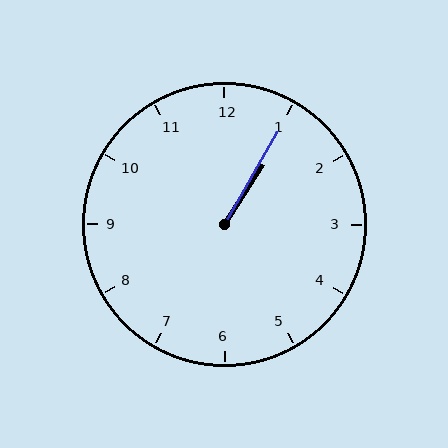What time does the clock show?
1:05.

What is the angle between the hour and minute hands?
Approximately 2 degrees.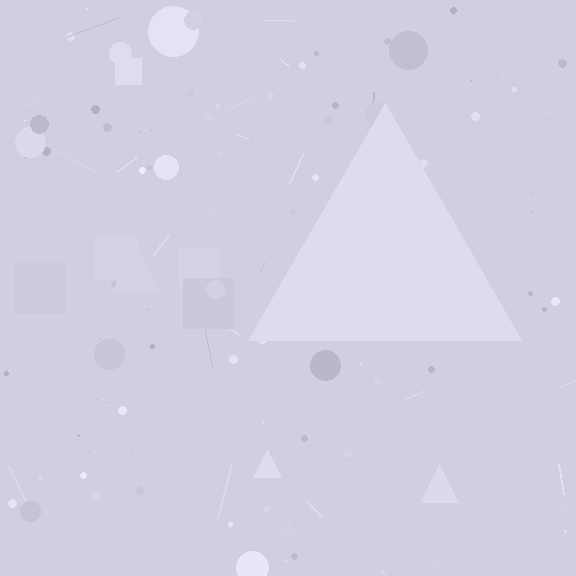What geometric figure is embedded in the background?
A triangle is embedded in the background.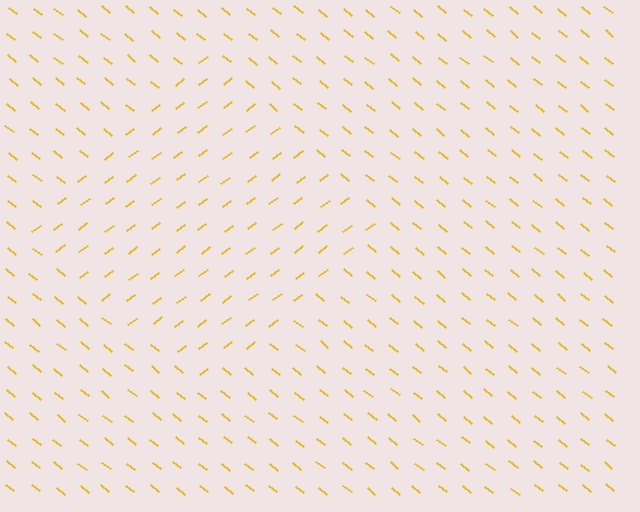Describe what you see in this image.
The image is filled with small yellow line segments. A diamond region in the image has lines oriented differently from the surrounding lines, creating a visible texture boundary.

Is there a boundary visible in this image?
Yes, there is a texture boundary formed by a change in line orientation.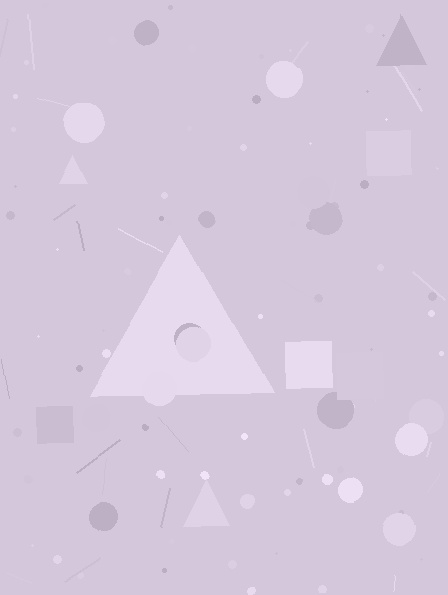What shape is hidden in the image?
A triangle is hidden in the image.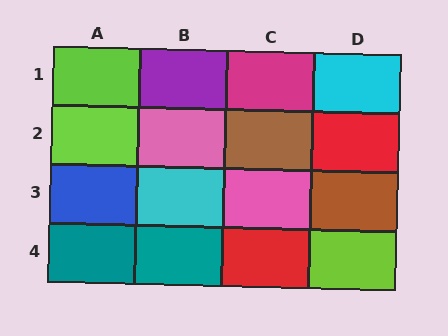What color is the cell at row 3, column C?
Pink.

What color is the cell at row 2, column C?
Brown.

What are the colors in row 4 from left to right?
Teal, teal, red, lime.